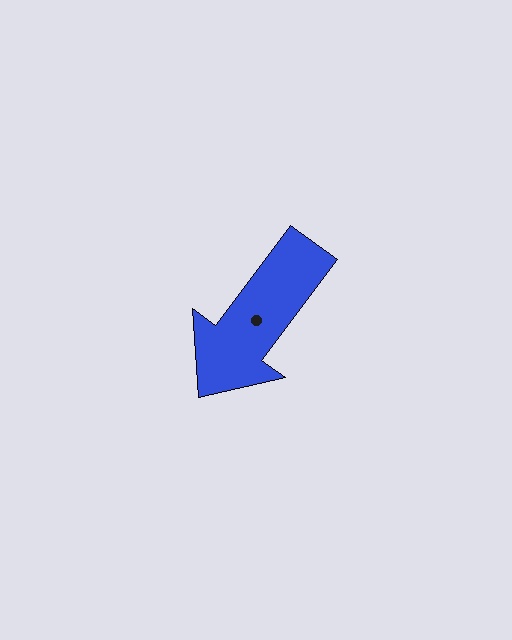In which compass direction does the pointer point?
Southwest.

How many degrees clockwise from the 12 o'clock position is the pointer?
Approximately 217 degrees.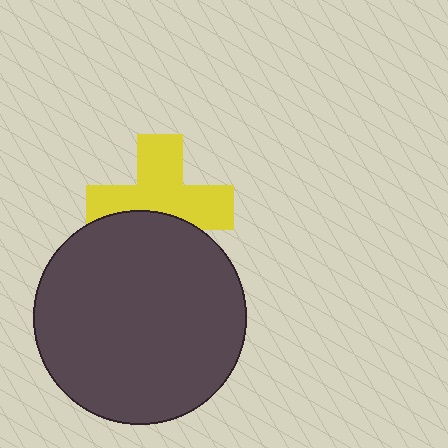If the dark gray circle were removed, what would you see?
You would see the complete yellow cross.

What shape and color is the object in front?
The object in front is a dark gray circle.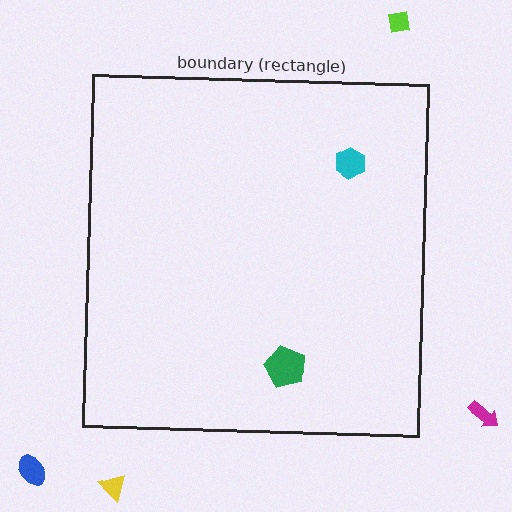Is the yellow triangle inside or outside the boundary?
Outside.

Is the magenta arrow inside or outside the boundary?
Outside.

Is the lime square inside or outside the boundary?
Outside.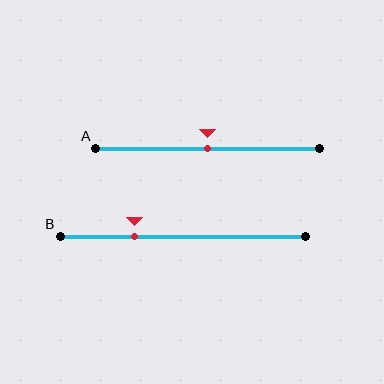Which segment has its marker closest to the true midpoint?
Segment A has its marker closest to the true midpoint.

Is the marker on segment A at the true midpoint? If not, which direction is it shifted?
Yes, the marker on segment A is at the true midpoint.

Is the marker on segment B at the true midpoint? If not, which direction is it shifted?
No, the marker on segment B is shifted to the left by about 20% of the segment length.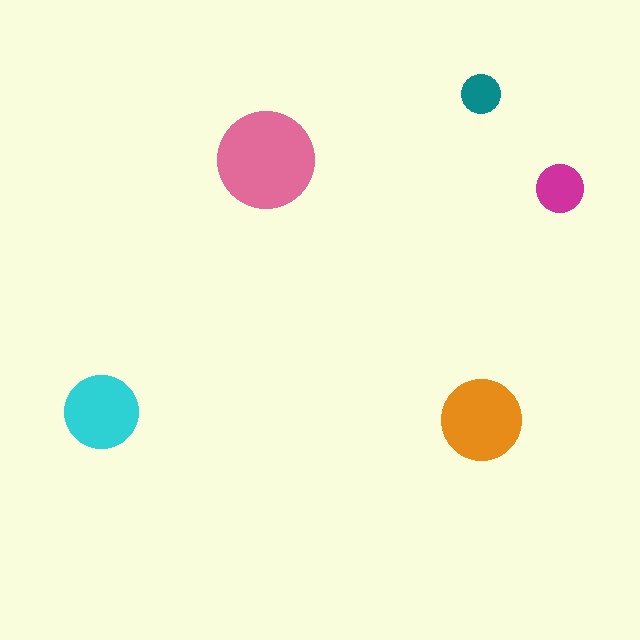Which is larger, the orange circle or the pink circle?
The pink one.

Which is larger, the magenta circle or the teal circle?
The magenta one.